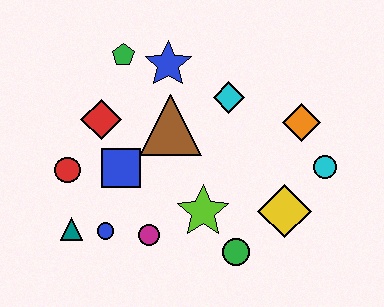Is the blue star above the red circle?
Yes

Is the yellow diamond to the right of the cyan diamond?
Yes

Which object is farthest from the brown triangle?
The cyan circle is farthest from the brown triangle.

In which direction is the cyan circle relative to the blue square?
The cyan circle is to the right of the blue square.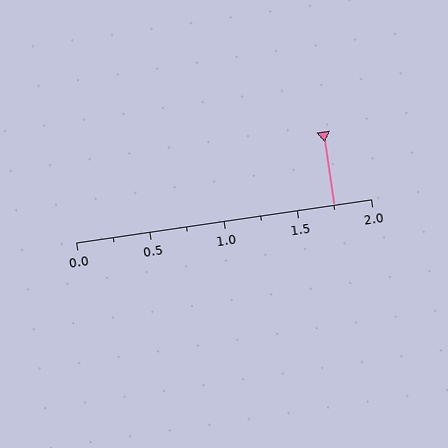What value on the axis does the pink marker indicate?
The marker indicates approximately 1.75.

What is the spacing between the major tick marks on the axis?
The major ticks are spaced 0.5 apart.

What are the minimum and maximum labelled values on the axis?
The axis runs from 0.0 to 2.0.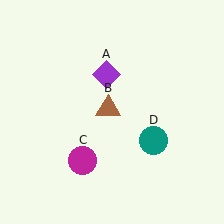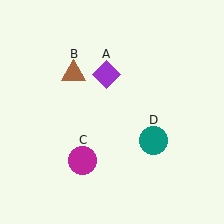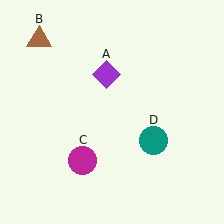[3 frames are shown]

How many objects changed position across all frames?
1 object changed position: brown triangle (object B).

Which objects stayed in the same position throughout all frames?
Purple diamond (object A) and magenta circle (object C) and teal circle (object D) remained stationary.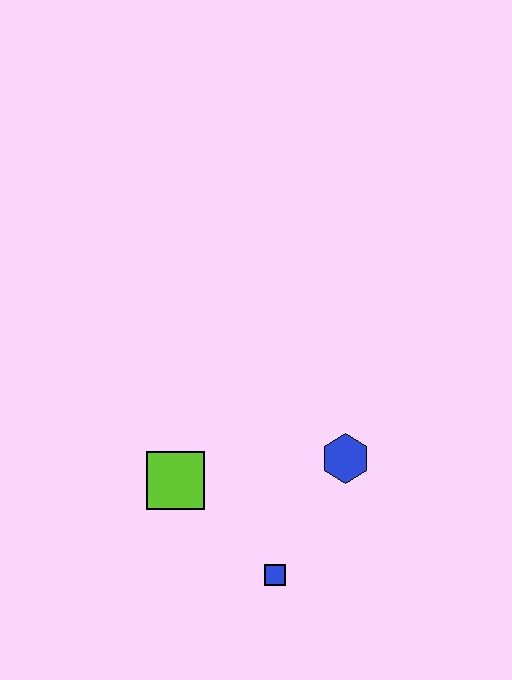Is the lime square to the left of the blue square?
Yes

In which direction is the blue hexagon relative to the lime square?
The blue hexagon is to the right of the lime square.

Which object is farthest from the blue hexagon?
The lime square is farthest from the blue hexagon.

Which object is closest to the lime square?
The blue square is closest to the lime square.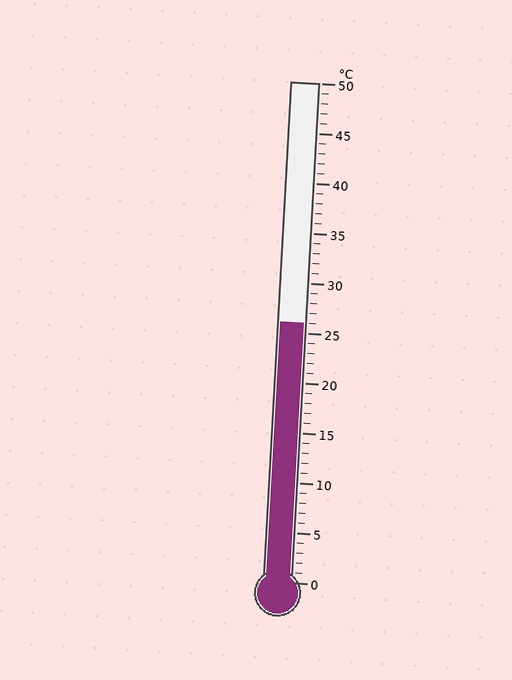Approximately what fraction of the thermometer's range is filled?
The thermometer is filled to approximately 50% of its range.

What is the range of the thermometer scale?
The thermometer scale ranges from 0°C to 50°C.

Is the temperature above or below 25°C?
The temperature is above 25°C.